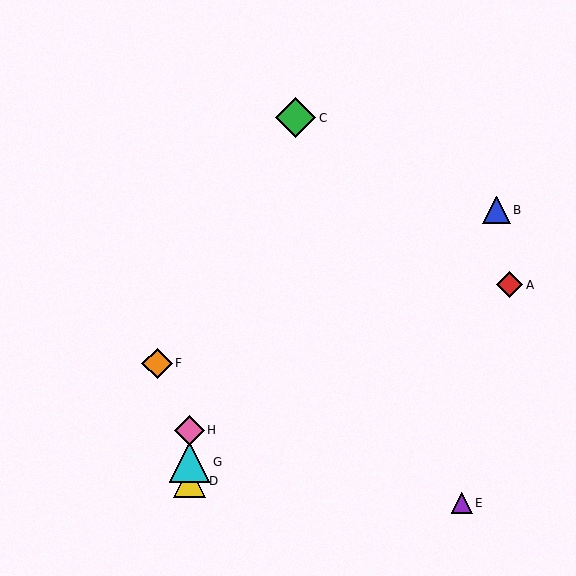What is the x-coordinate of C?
Object C is at x≈296.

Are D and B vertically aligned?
No, D is at x≈190 and B is at x≈496.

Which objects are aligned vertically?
Objects D, G, H are aligned vertically.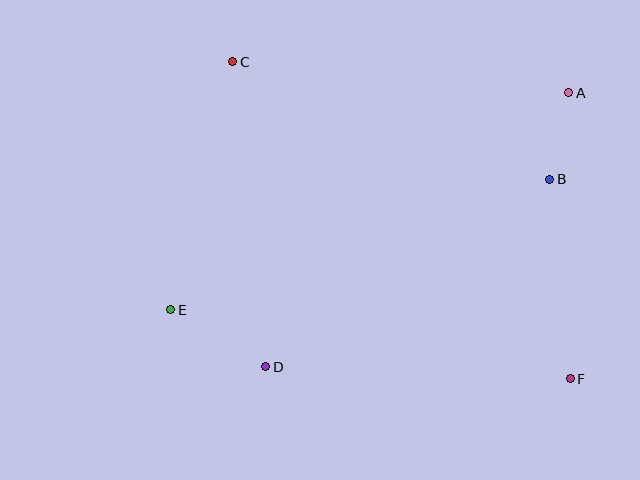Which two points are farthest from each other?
Points C and F are farthest from each other.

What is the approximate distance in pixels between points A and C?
The distance between A and C is approximately 337 pixels.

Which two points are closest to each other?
Points A and B are closest to each other.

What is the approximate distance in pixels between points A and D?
The distance between A and D is approximately 408 pixels.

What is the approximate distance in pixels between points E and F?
The distance between E and F is approximately 405 pixels.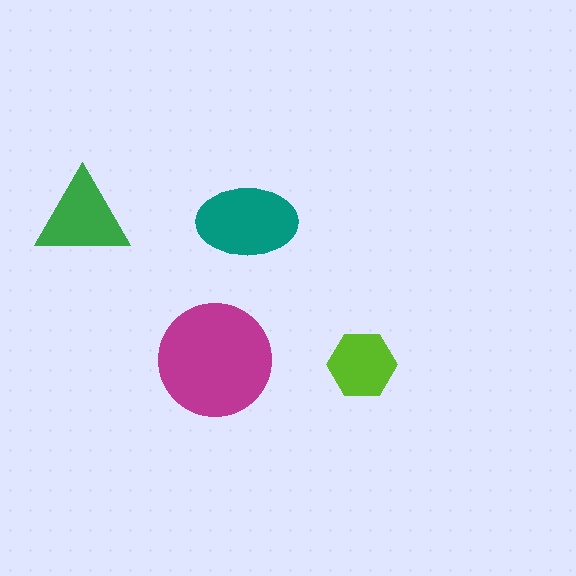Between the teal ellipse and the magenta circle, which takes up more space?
The magenta circle.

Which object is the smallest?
The lime hexagon.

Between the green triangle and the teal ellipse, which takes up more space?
The teal ellipse.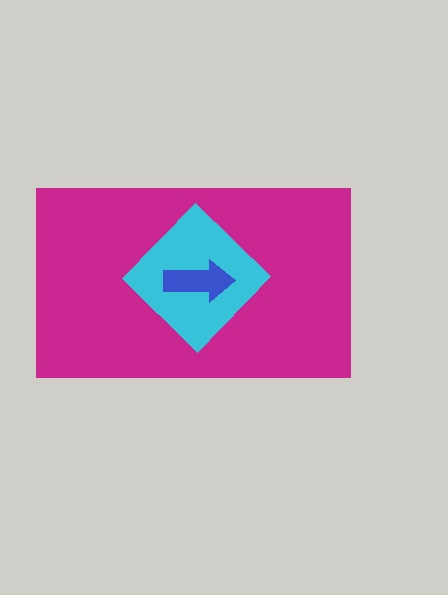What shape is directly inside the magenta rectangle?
The cyan diamond.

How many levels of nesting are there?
3.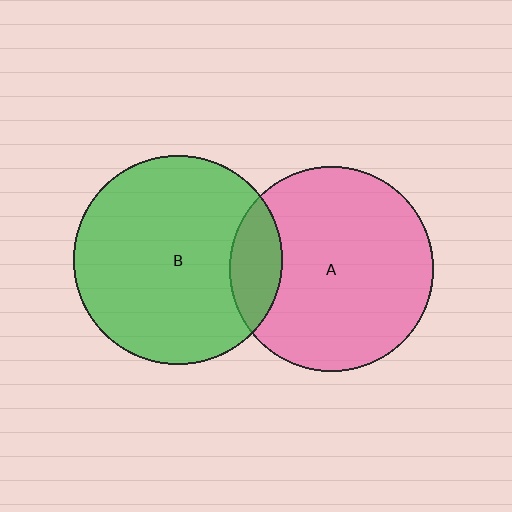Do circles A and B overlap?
Yes.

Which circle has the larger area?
Circle B (green).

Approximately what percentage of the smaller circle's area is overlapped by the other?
Approximately 15%.